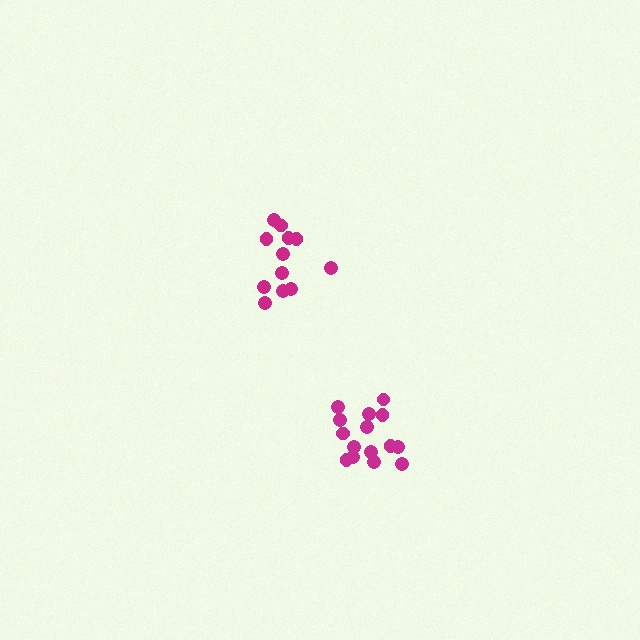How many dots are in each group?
Group 1: 12 dots, Group 2: 15 dots (27 total).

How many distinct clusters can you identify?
There are 2 distinct clusters.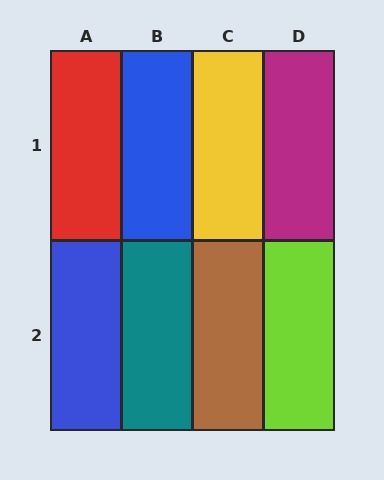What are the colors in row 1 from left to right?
Red, blue, yellow, magenta.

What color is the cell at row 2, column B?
Teal.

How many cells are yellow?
1 cell is yellow.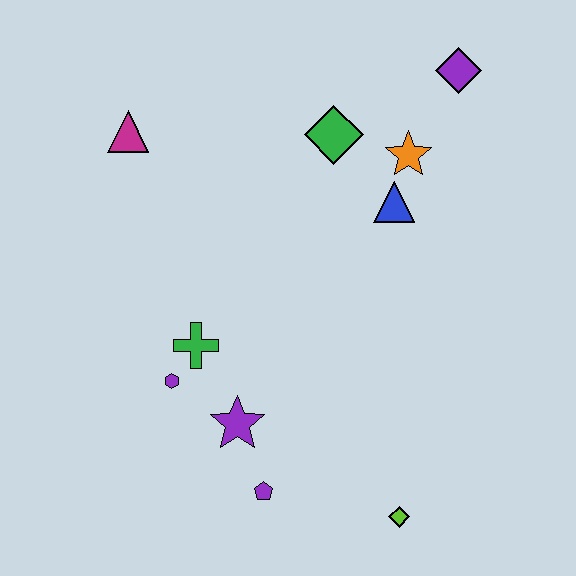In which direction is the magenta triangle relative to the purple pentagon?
The magenta triangle is above the purple pentagon.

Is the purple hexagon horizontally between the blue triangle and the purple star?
No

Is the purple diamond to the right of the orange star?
Yes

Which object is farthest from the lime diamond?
The magenta triangle is farthest from the lime diamond.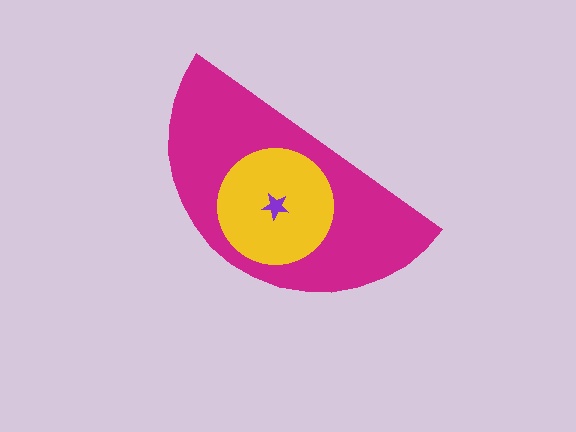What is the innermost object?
The purple star.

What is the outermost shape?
The magenta semicircle.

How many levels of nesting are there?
3.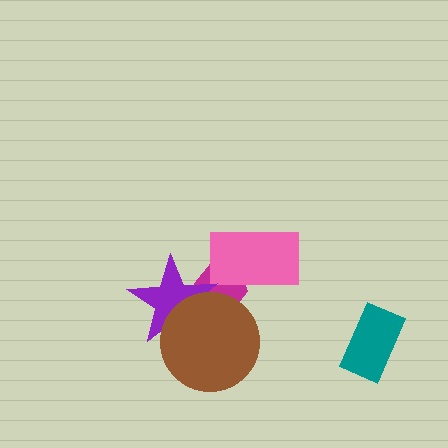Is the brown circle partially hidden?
No, no other shape covers it.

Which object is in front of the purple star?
The brown circle is in front of the purple star.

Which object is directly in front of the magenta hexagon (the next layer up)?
The pink rectangle is directly in front of the magenta hexagon.